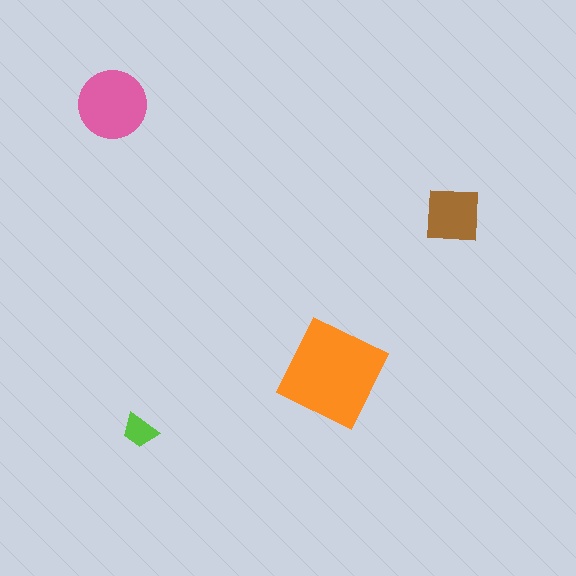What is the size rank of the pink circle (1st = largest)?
2nd.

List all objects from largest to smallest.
The orange diamond, the pink circle, the brown square, the lime trapezoid.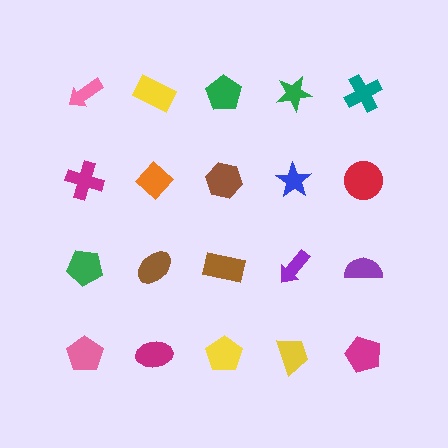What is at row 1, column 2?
A yellow rectangle.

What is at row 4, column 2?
A magenta ellipse.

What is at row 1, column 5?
A teal cross.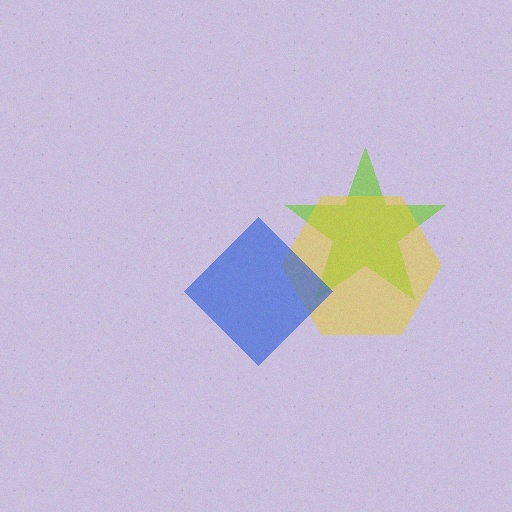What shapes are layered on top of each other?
The layered shapes are: a lime star, a yellow hexagon, a blue diamond.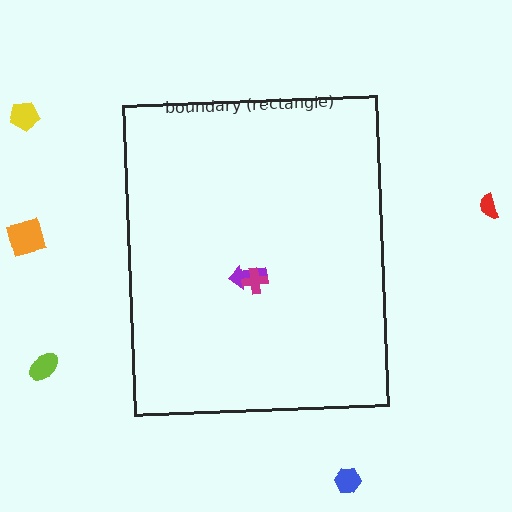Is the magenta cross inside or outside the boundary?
Inside.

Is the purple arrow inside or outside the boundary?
Inside.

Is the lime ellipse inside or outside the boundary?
Outside.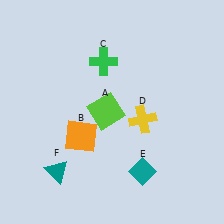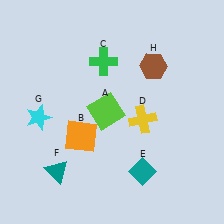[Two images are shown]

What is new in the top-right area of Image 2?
A brown hexagon (H) was added in the top-right area of Image 2.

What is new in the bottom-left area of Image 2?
A cyan star (G) was added in the bottom-left area of Image 2.